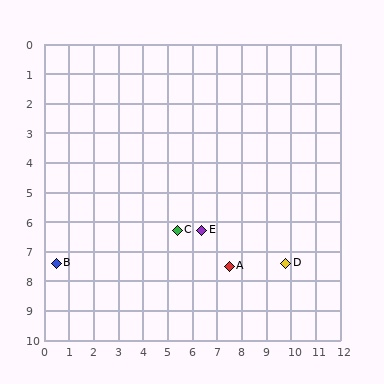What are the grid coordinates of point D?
Point D is at approximately (9.8, 7.4).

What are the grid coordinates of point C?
Point C is at approximately (5.4, 6.3).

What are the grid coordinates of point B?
Point B is at approximately (0.5, 7.4).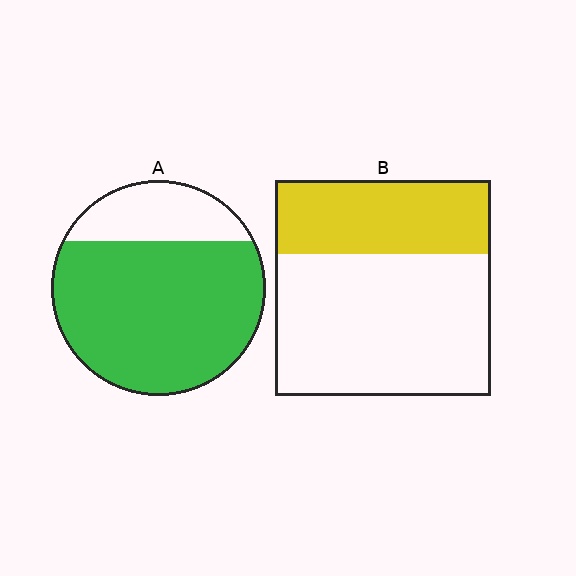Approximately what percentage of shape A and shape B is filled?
A is approximately 75% and B is approximately 35%.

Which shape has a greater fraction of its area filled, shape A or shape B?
Shape A.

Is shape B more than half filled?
No.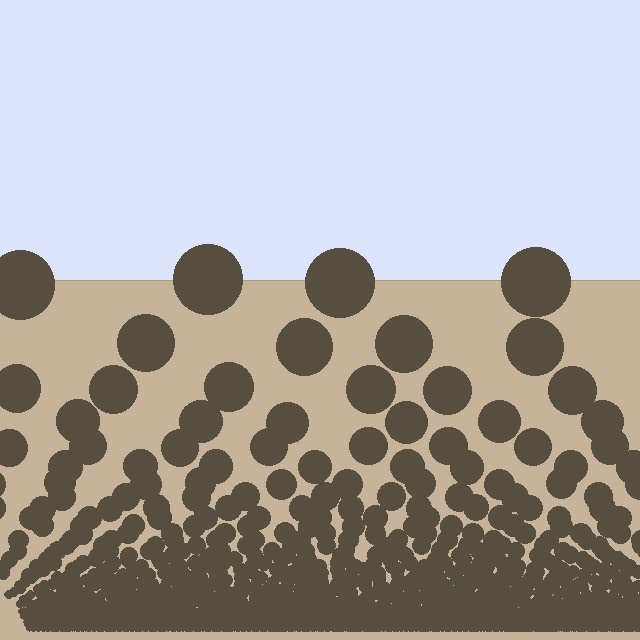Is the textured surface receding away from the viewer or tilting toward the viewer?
The surface appears to tilt toward the viewer. Texture elements get larger and sparser toward the top.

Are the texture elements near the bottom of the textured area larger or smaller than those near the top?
Smaller. The gradient is inverted — elements near the bottom are smaller and denser.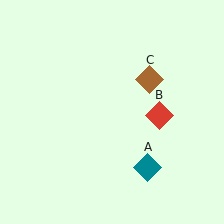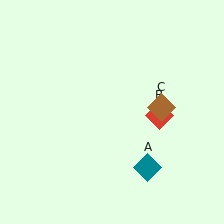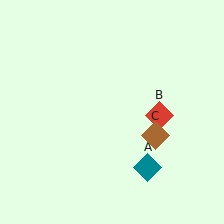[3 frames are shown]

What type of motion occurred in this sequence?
The brown diamond (object C) rotated clockwise around the center of the scene.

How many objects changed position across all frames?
1 object changed position: brown diamond (object C).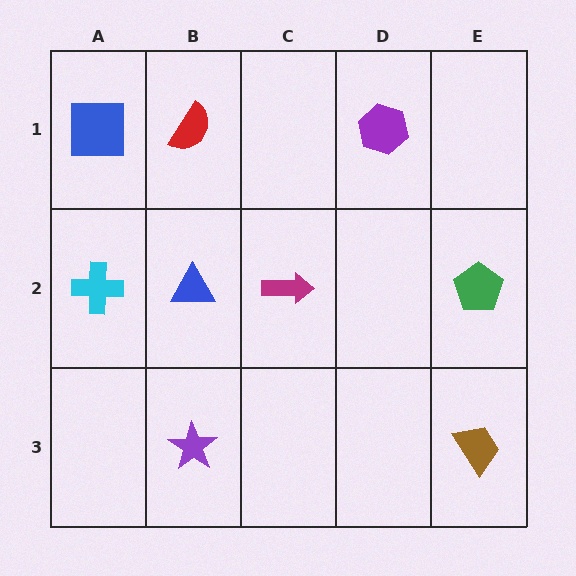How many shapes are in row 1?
3 shapes.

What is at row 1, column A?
A blue square.